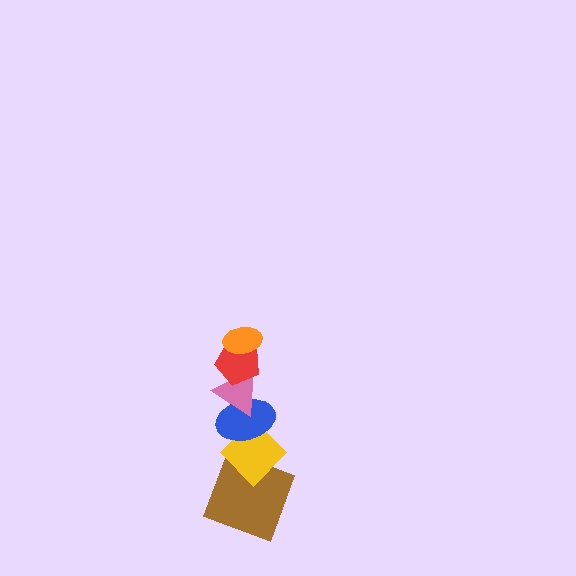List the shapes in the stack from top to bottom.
From top to bottom: the orange ellipse, the red pentagon, the pink triangle, the blue ellipse, the yellow diamond, the brown square.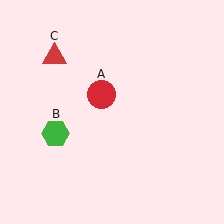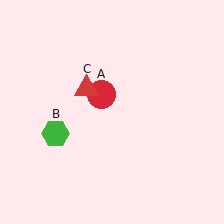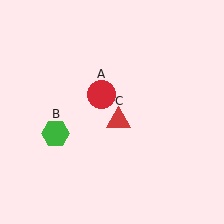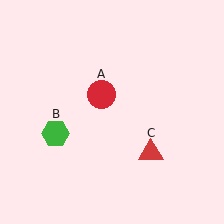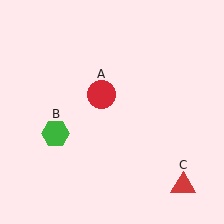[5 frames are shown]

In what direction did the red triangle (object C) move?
The red triangle (object C) moved down and to the right.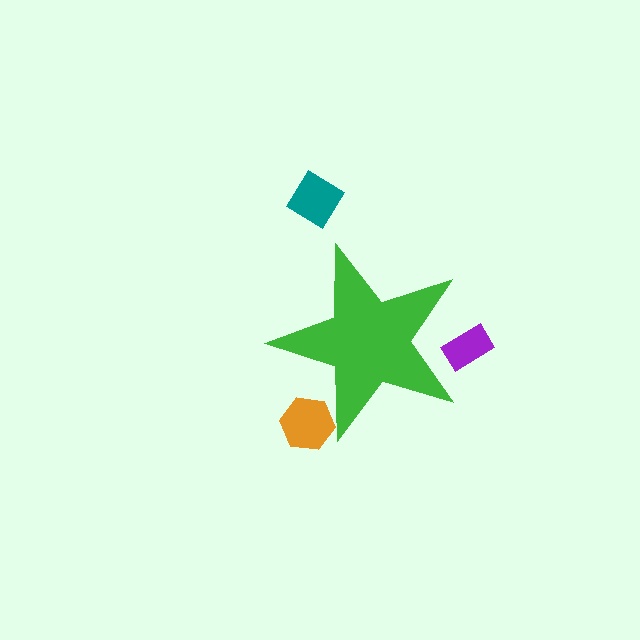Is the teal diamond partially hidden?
No, the teal diamond is fully visible.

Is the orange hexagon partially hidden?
Yes, the orange hexagon is partially hidden behind the green star.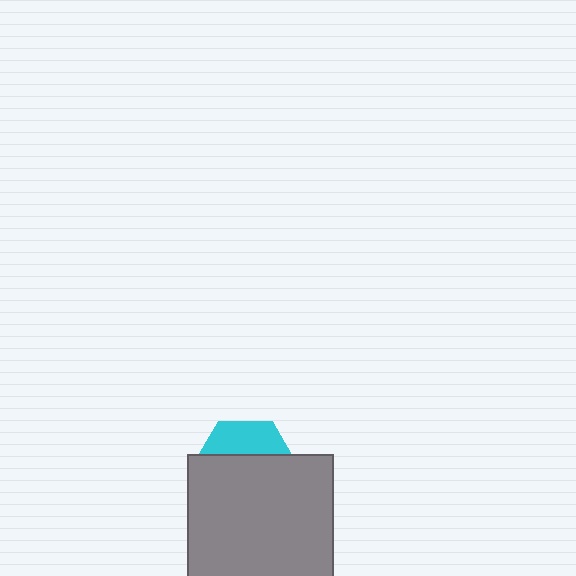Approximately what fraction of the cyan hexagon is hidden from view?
Roughly 70% of the cyan hexagon is hidden behind the gray square.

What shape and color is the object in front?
The object in front is a gray square.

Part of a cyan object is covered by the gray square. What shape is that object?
It is a hexagon.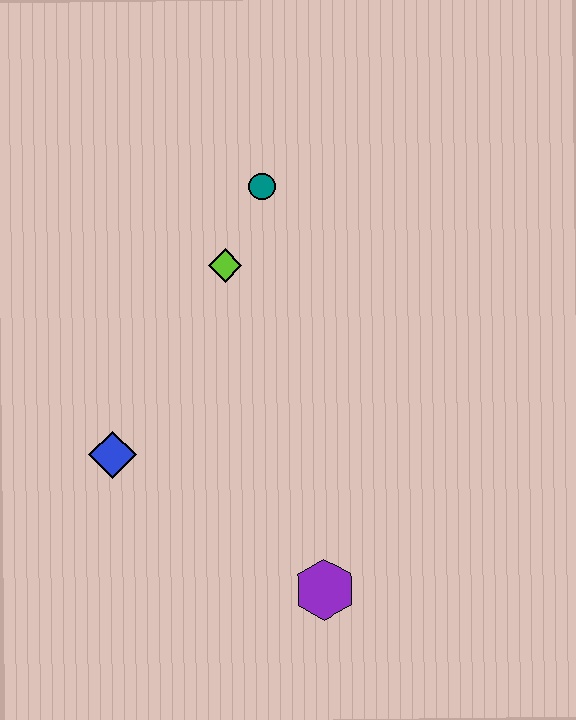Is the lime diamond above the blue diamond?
Yes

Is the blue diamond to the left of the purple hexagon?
Yes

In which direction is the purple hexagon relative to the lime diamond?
The purple hexagon is below the lime diamond.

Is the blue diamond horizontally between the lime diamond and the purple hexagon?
No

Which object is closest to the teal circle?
The lime diamond is closest to the teal circle.